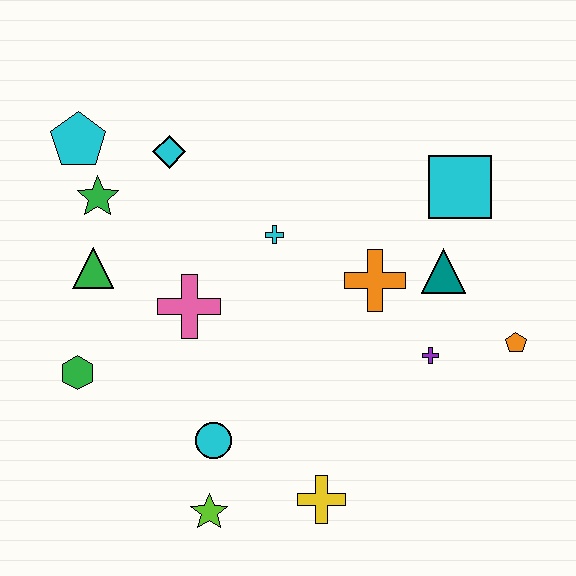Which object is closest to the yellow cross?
The lime star is closest to the yellow cross.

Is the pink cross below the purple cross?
No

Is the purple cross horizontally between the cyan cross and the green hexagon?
No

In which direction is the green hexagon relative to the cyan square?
The green hexagon is to the left of the cyan square.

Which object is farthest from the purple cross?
The cyan pentagon is farthest from the purple cross.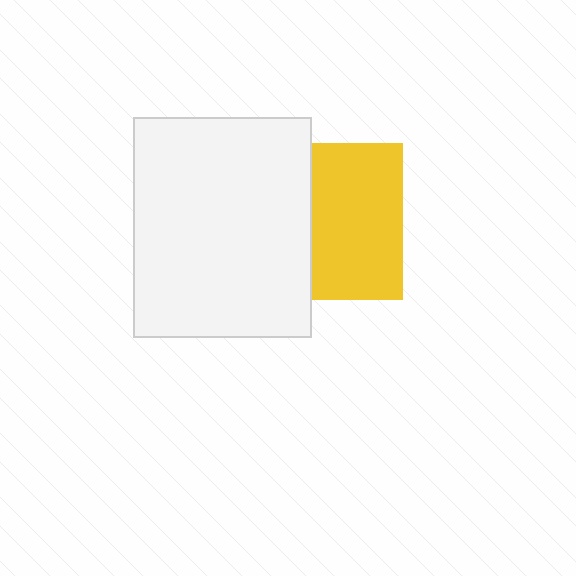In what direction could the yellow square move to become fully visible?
The yellow square could move right. That would shift it out from behind the white rectangle entirely.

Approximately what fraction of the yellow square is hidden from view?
Roughly 42% of the yellow square is hidden behind the white rectangle.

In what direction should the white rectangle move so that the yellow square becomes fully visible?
The white rectangle should move left. That is the shortest direction to clear the overlap and leave the yellow square fully visible.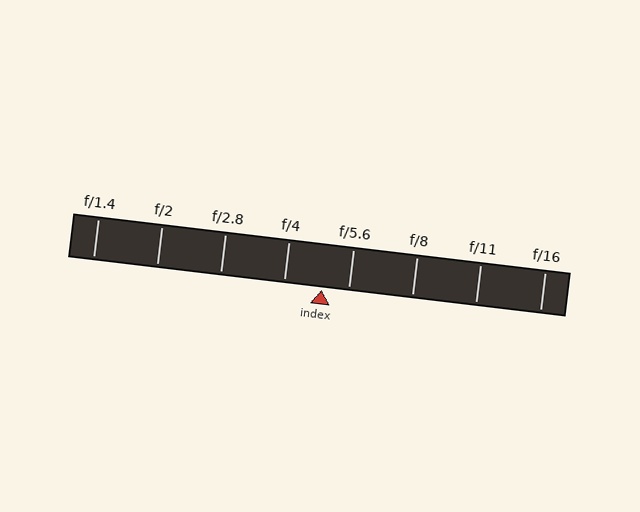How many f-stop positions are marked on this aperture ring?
There are 8 f-stop positions marked.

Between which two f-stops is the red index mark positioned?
The index mark is between f/4 and f/5.6.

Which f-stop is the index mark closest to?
The index mark is closest to f/5.6.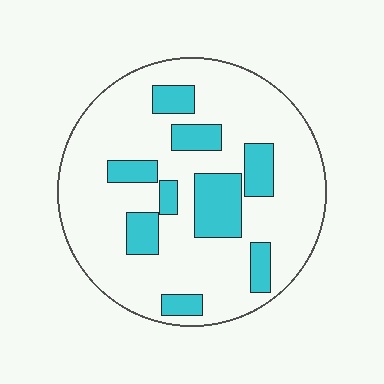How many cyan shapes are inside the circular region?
9.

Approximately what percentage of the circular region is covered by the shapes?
Approximately 20%.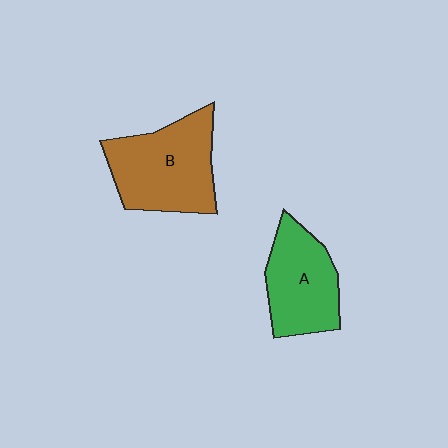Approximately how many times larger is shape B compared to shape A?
Approximately 1.3 times.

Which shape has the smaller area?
Shape A (green).